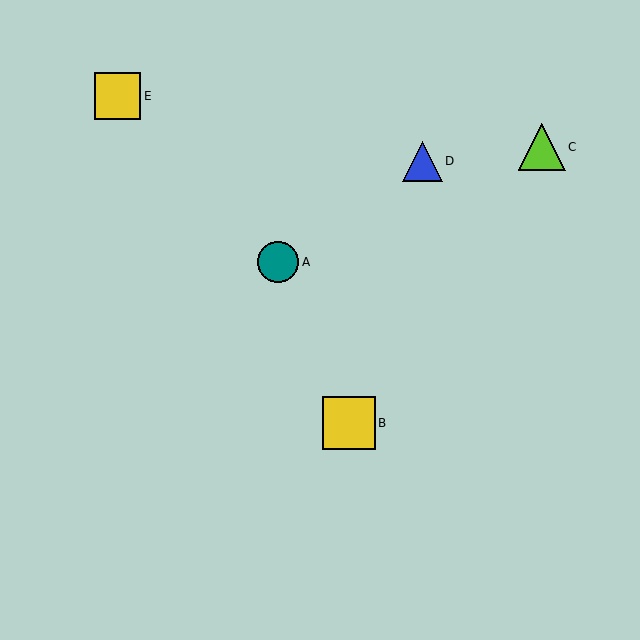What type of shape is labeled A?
Shape A is a teal circle.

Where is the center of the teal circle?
The center of the teal circle is at (278, 262).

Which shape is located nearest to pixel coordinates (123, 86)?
The yellow square (labeled E) at (118, 96) is nearest to that location.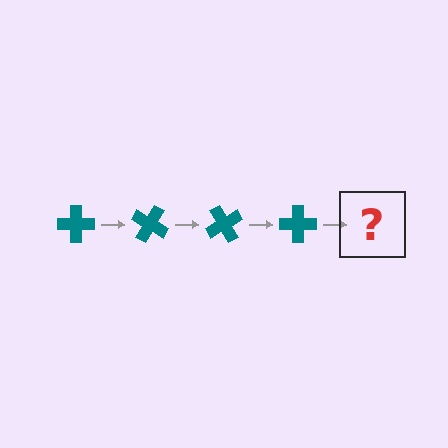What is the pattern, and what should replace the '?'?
The pattern is that the cross rotates 30 degrees each step. The '?' should be a teal cross rotated 120 degrees.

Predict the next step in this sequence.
The next step is a teal cross rotated 120 degrees.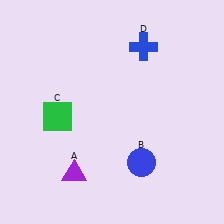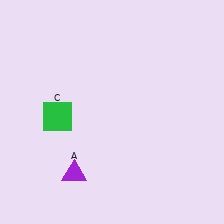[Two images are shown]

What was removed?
The blue cross (D), the blue circle (B) were removed in Image 2.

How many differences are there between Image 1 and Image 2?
There are 2 differences between the two images.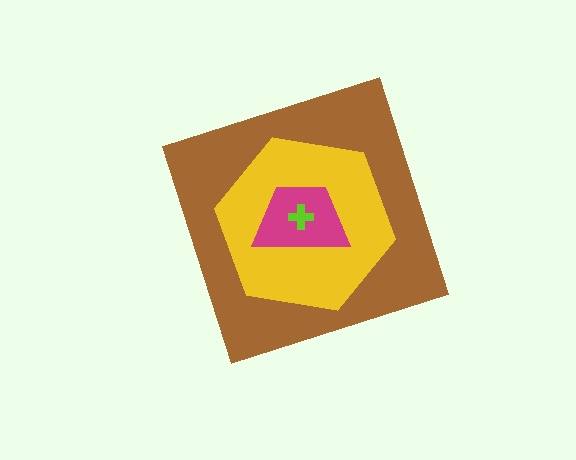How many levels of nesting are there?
4.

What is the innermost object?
The lime cross.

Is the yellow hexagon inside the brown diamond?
Yes.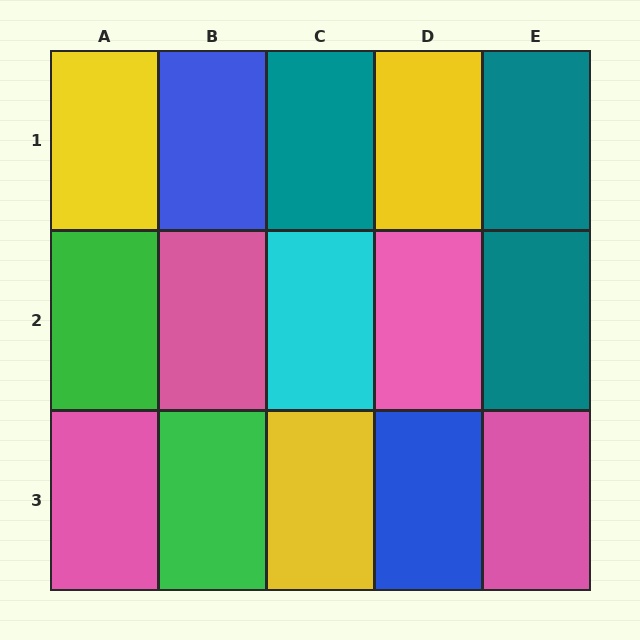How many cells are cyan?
1 cell is cyan.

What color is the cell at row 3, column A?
Pink.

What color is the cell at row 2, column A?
Green.